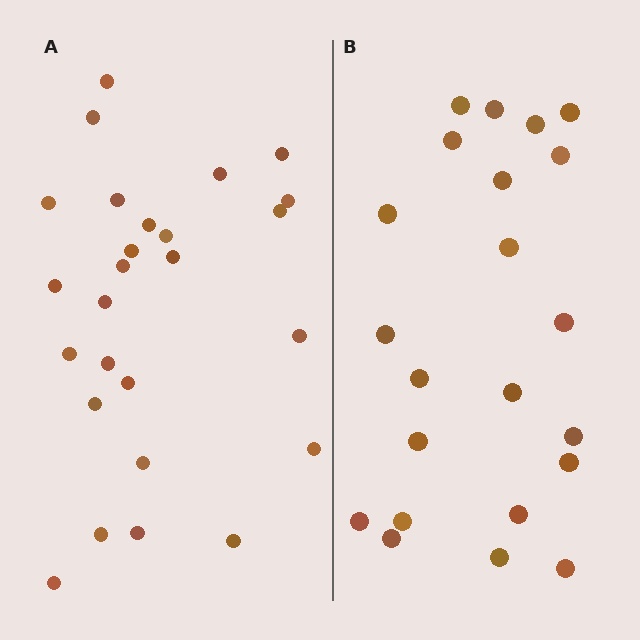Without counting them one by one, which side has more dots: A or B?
Region A (the left region) has more dots.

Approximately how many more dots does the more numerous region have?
Region A has about 4 more dots than region B.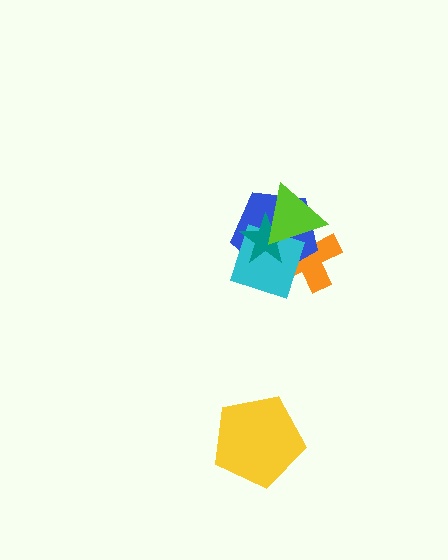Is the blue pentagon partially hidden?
Yes, it is partially covered by another shape.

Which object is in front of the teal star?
The lime triangle is in front of the teal star.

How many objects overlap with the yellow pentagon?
0 objects overlap with the yellow pentagon.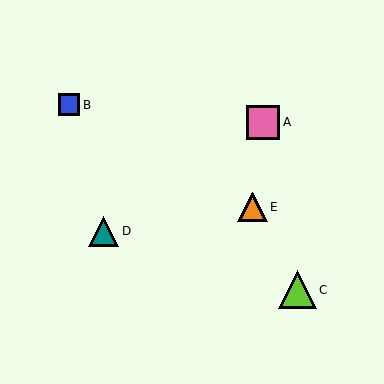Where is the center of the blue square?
The center of the blue square is at (69, 105).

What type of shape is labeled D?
Shape D is a teal triangle.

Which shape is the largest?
The lime triangle (labeled C) is the largest.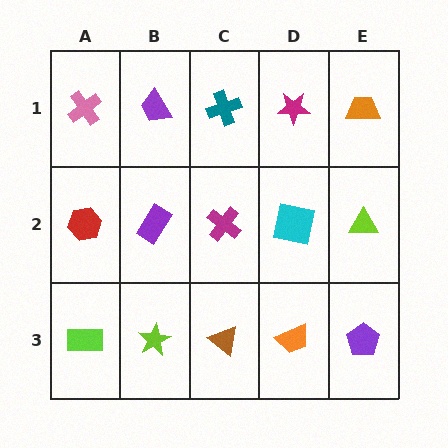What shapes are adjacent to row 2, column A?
A pink cross (row 1, column A), a lime rectangle (row 3, column A), a purple rectangle (row 2, column B).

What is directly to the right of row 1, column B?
A teal cross.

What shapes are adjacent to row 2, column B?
A purple trapezoid (row 1, column B), a lime star (row 3, column B), a red hexagon (row 2, column A), a magenta cross (row 2, column C).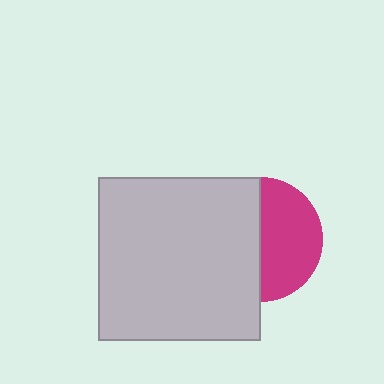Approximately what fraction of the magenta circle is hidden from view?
Roughly 51% of the magenta circle is hidden behind the light gray square.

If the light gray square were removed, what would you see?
You would see the complete magenta circle.